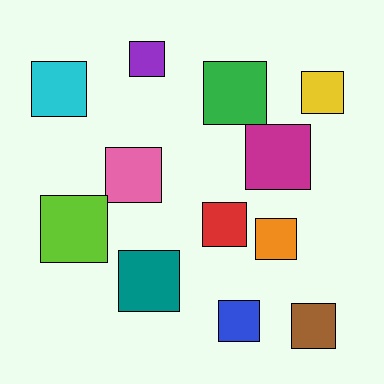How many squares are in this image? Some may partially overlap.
There are 12 squares.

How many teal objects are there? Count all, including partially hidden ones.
There is 1 teal object.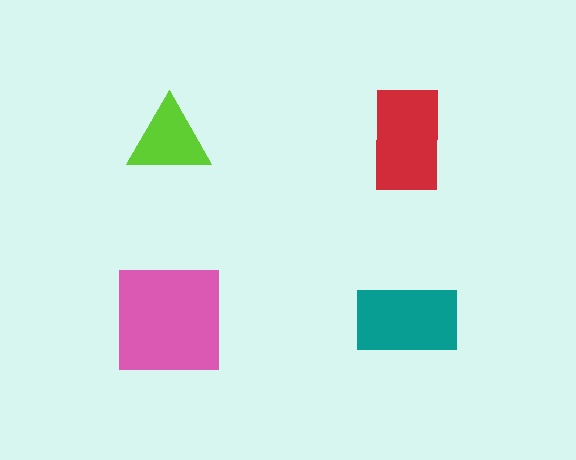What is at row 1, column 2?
A red rectangle.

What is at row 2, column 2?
A teal rectangle.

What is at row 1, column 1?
A lime triangle.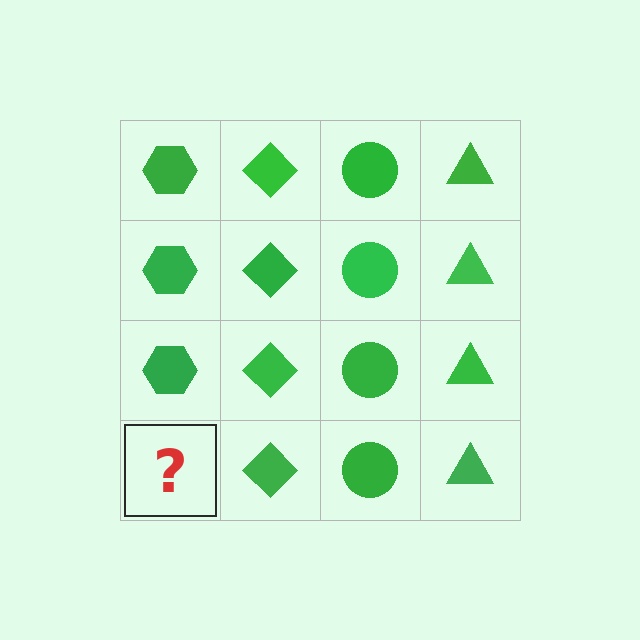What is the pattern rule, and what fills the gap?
The rule is that each column has a consistent shape. The gap should be filled with a green hexagon.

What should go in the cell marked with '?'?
The missing cell should contain a green hexagon.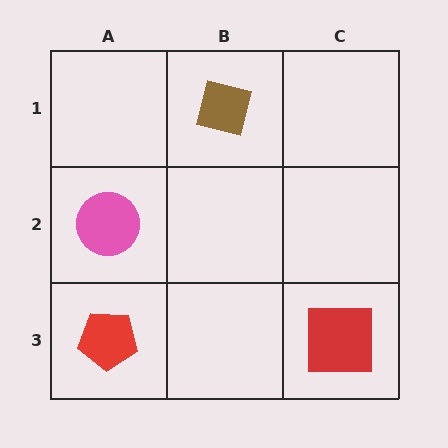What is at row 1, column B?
A brown square.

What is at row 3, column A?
A red pentagon.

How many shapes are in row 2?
1 shape.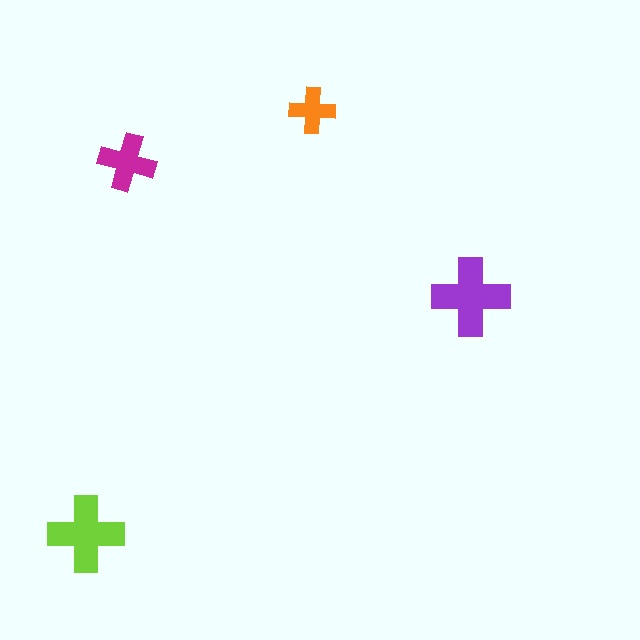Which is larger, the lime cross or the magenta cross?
The lime one.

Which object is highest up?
The orange cross is topmost.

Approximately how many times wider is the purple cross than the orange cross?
About 1.5 times wider.